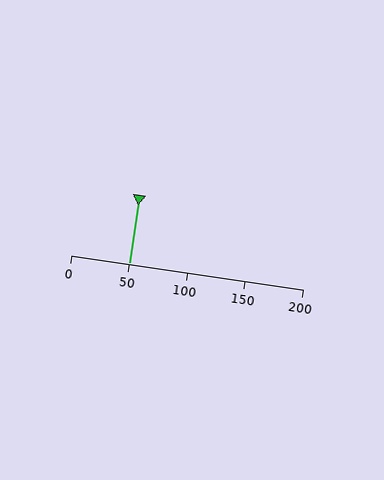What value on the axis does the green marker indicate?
The marker indicates approximately 50.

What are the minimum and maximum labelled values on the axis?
The axis runs from 0 to 200.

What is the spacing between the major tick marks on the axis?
The major ticks are spaced 50 apart.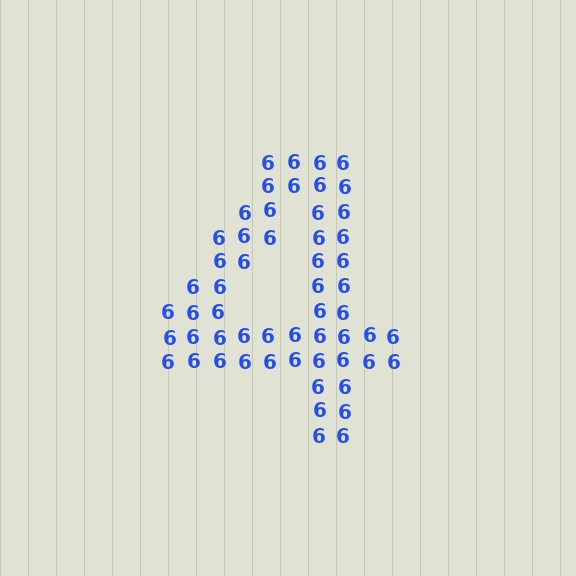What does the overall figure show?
The overall figure shows the digit 4.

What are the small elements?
The small elements are digit 6's.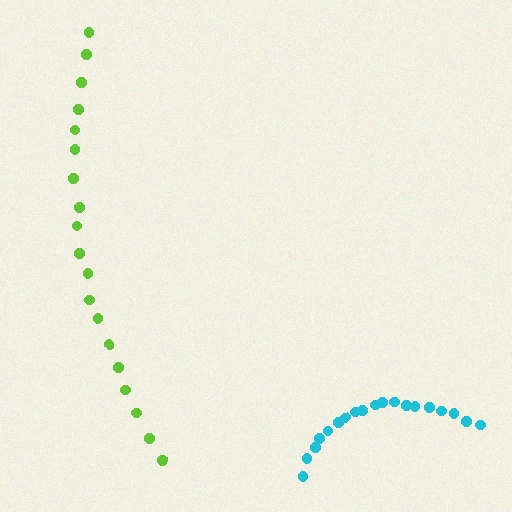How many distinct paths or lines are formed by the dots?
There are 2 distinct paths.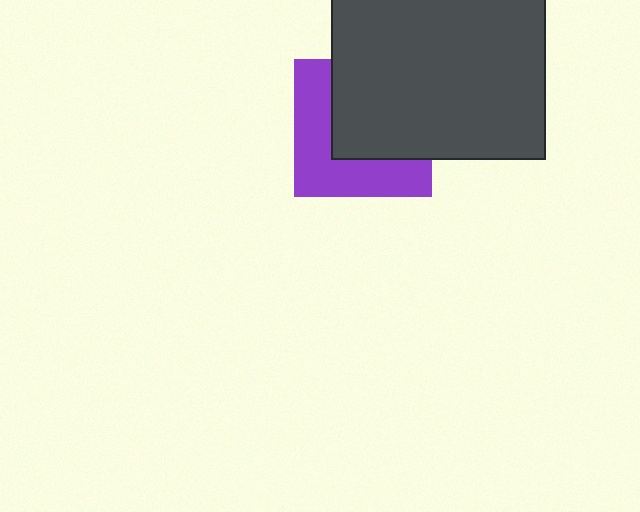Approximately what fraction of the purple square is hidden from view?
Roughly 53% of the purple square is hidden behind the dark gray rectangle.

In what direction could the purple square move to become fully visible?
The purple square could move toward the lower-left. That would shift it out from behind the dark gray rectangle entirely.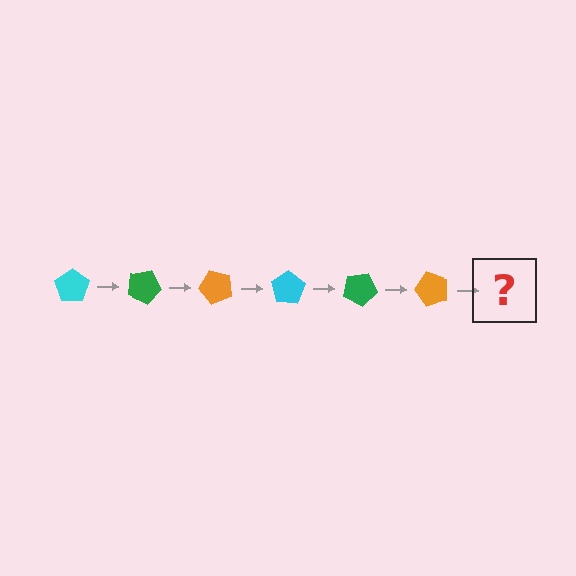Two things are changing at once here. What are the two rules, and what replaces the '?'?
The two rules are that it rotates 25 degrees each step and the color cycles through cyan, green, and orange. The '?' should be a cyan pentagon, rotated 150 degrees from the start.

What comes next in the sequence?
The next element should be a cyan pentagon, rotated 150 degrees from the start.